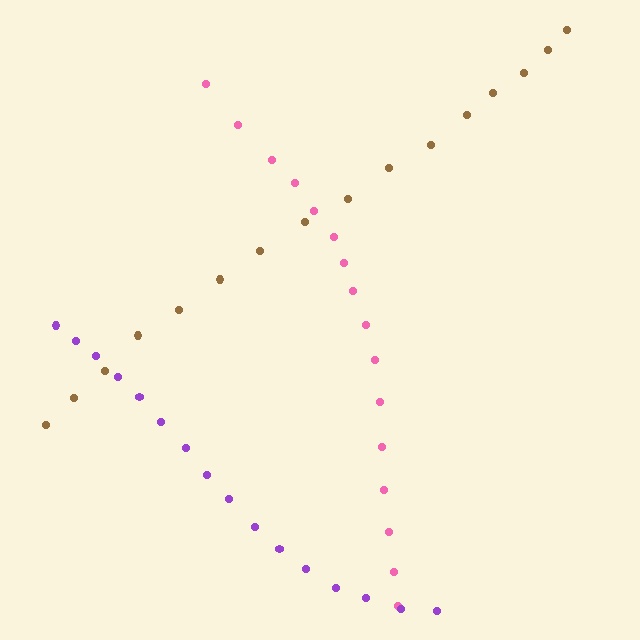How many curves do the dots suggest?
There are 3 distinct paths.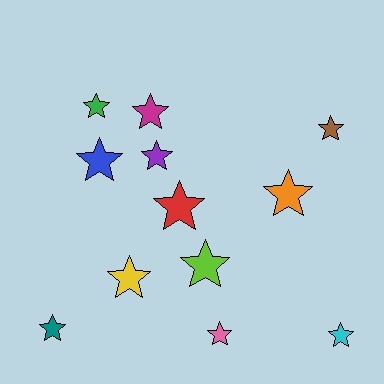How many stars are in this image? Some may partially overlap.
There are 12 stars.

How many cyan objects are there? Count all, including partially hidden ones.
There is 1 cyan object.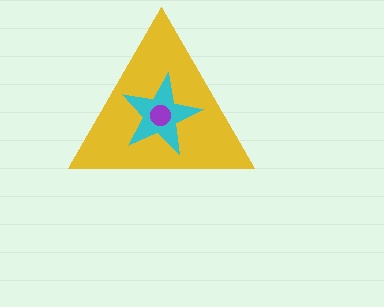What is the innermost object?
The purple circle.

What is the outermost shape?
The yellow triangle.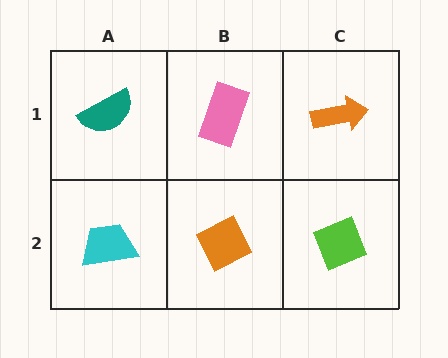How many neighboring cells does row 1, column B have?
3.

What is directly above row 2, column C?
An orange arrow.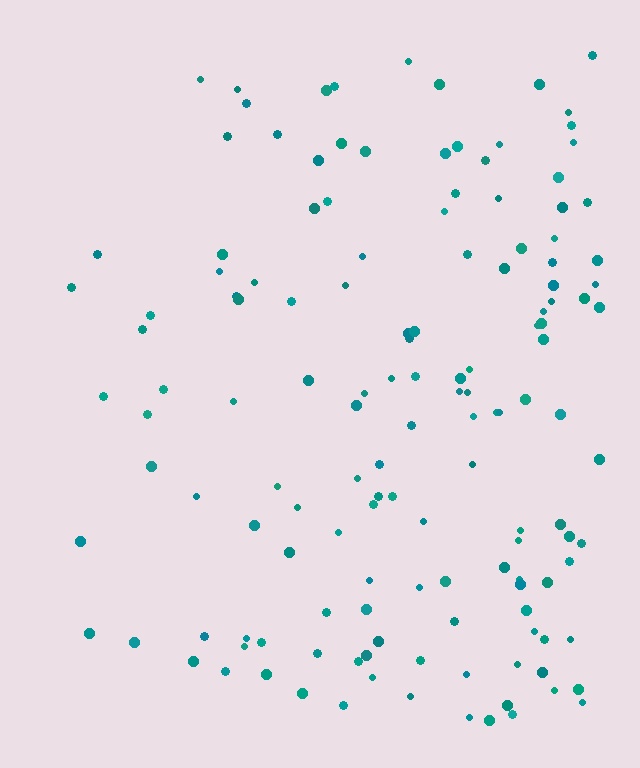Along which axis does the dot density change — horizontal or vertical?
Horizontal.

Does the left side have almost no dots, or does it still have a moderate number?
Still a moderate number, just noticeably fewer than the right.